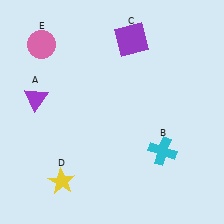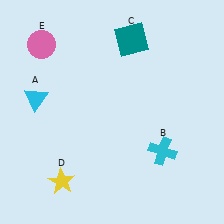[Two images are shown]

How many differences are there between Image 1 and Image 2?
There are 2 differences between the two images.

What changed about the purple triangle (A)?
In Image 1, A is purple. In Image 2, it changed to cyan.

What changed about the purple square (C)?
In Image 1, C is purple. In Image 2, it changed to teal.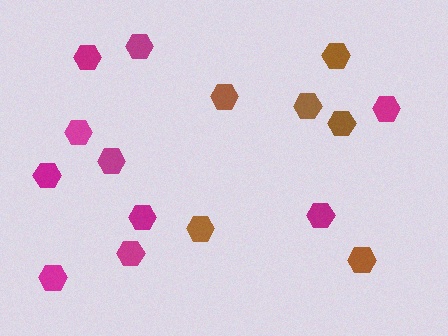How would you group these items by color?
There are 2 groups: one group of magenta hexagons (10) and one group of brown hexagons (6).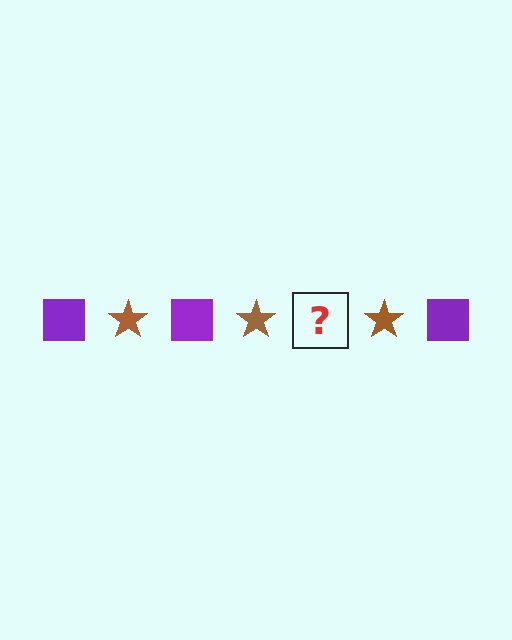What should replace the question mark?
The question mark should be replaced with a purple square.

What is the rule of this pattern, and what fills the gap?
The rule is that the pattern alternates between purple square and brown star. The gap should be filled with a purple square.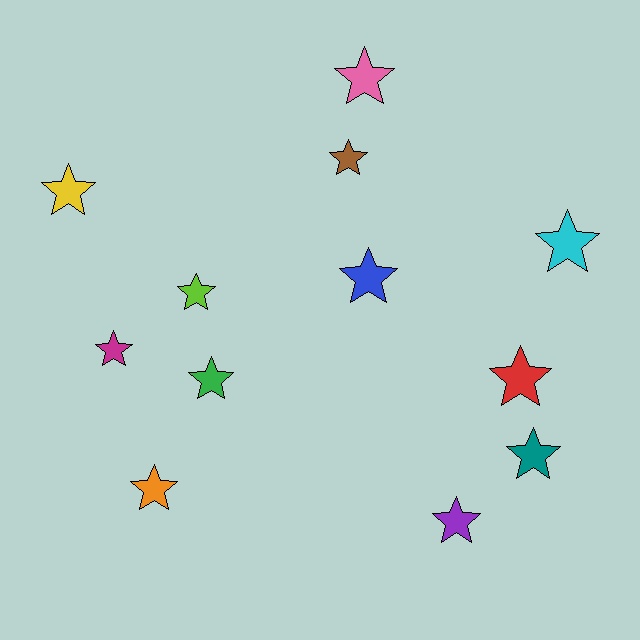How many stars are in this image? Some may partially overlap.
There are 12 stars.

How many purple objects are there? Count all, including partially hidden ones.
There is 1 purple object.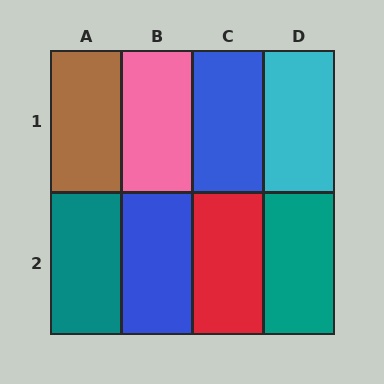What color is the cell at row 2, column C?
Red.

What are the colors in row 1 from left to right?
Brown, pink, blue, cyan.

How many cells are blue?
2 cells are blue.